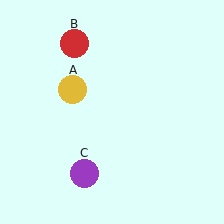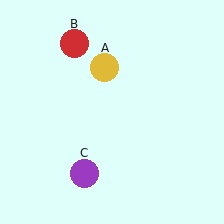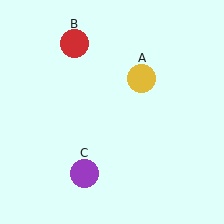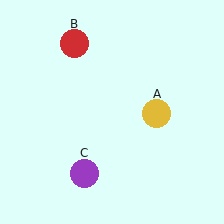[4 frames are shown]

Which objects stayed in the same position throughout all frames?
Red circle (object B) and purple circle (object C) remained stationary.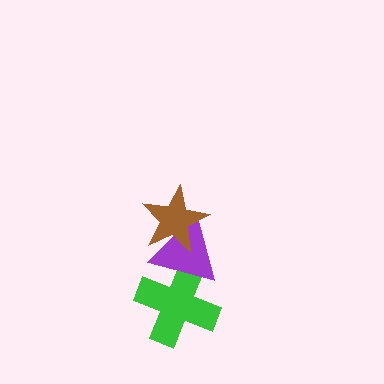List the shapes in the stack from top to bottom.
From top to bottom: the brown star, the purple triangle, the green cross.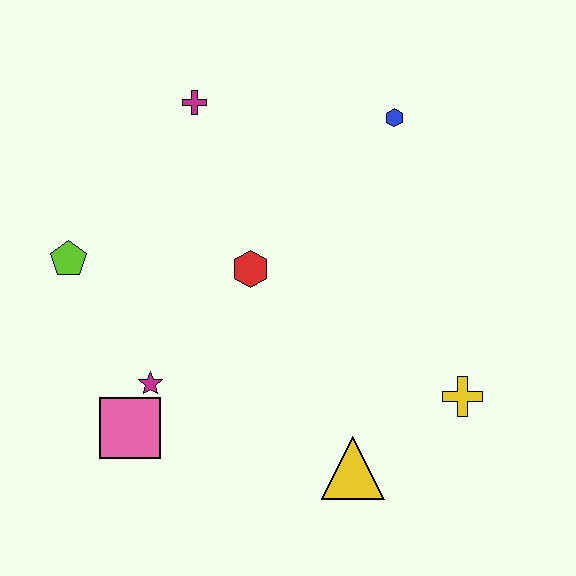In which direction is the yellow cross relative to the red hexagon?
The yellow cross is to the right of the red hexagon.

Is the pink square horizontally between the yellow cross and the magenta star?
No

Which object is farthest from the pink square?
The blue hexagon is farthest from the pink square.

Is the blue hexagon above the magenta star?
Yes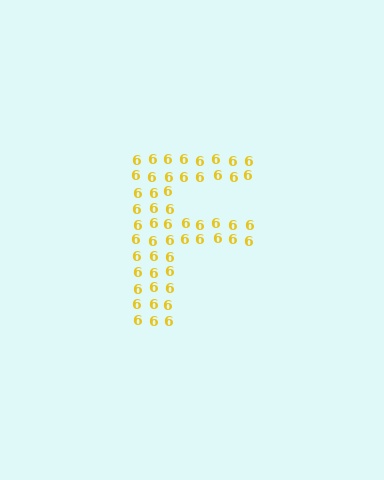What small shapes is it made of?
It is made of small digit 6's.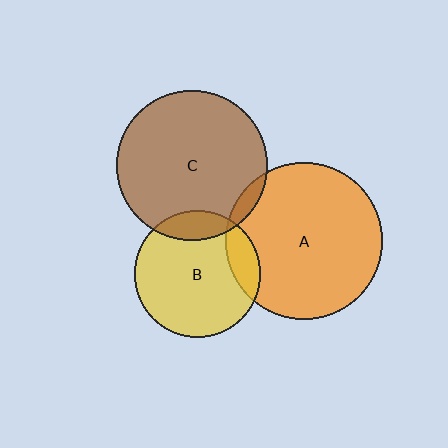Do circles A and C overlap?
Yes.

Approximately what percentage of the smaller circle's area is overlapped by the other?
Approximately 5%.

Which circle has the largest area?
Circle A (orange).